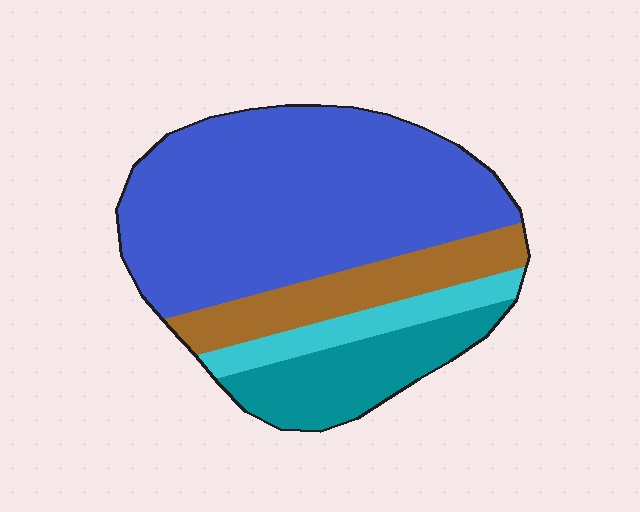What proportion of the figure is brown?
Brown takes up less than a quarter of the figure.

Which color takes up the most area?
Blue, at roughly 60%.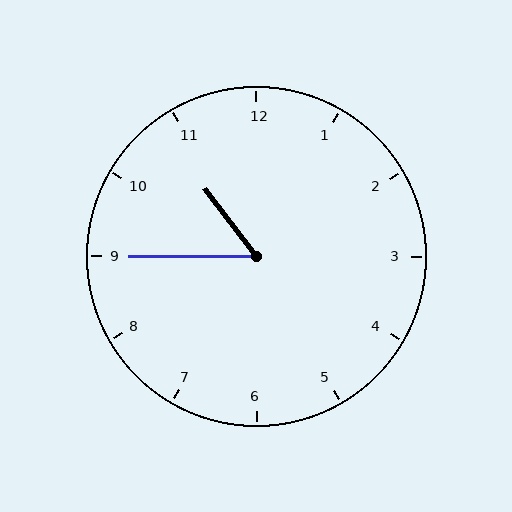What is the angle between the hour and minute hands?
Approximately 52 degrees.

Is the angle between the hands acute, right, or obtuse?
It is acute.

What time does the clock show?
10:45.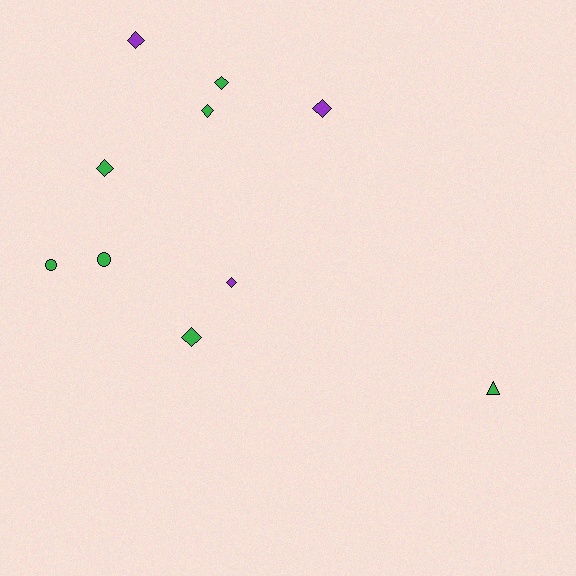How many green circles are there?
There are 2 green circles.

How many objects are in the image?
There are 10 objects.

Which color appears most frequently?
Green, with 7 objects.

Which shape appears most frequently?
Diamond, with 7 objects.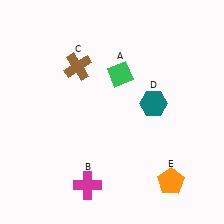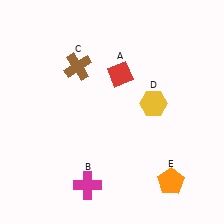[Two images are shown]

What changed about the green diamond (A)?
In Image 1, A is green. In Image 2, it changed to red.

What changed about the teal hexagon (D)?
In Image 1, D is teal. In Image 2, it changed to yellow.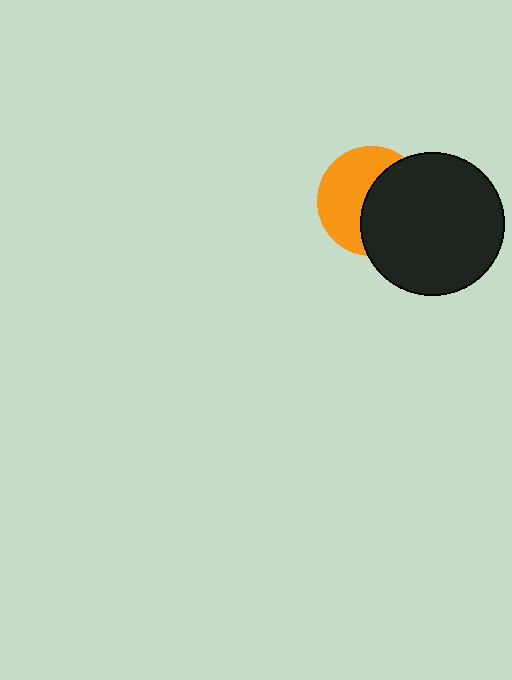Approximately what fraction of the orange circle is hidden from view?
Roughly 50% of the orange circle is hidden behind the black circle.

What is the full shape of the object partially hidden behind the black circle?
The partially hidden object is an orange circle.